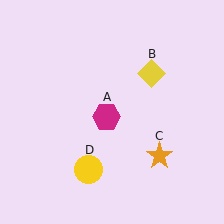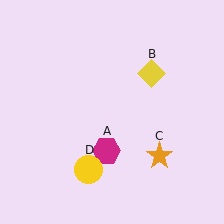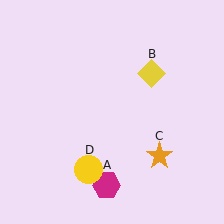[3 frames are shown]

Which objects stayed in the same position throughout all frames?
Yellow diamond (object B) and orange star (object C) and yellow circle (object D) remained stationary.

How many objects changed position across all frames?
1 object changed position: magenta hexagon (object A).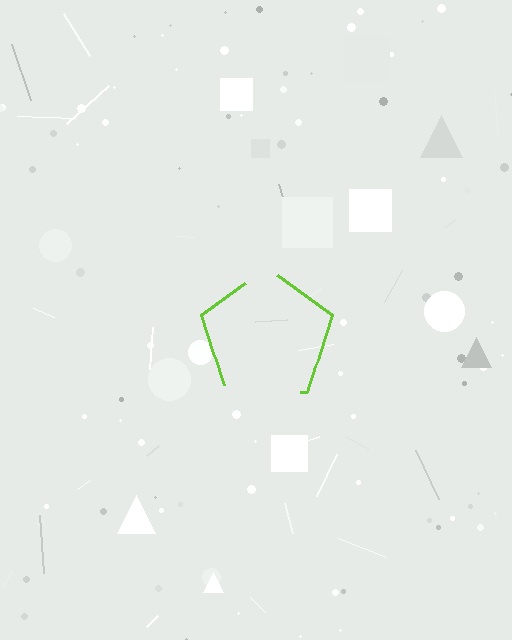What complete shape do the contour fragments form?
The contour fragments form a pentagon.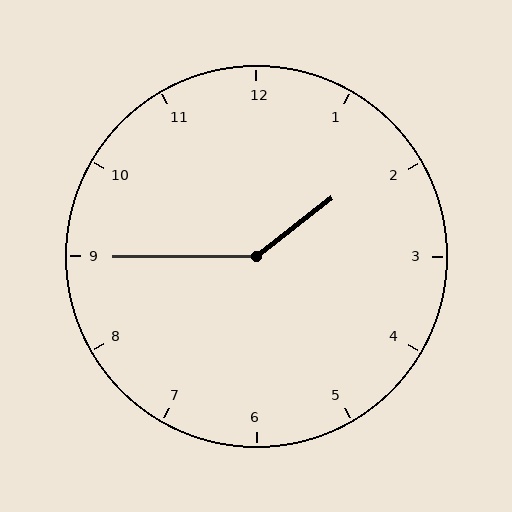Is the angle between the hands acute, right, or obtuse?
It is obtuse.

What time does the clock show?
1:45.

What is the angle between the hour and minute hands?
Approximately 142 degrees.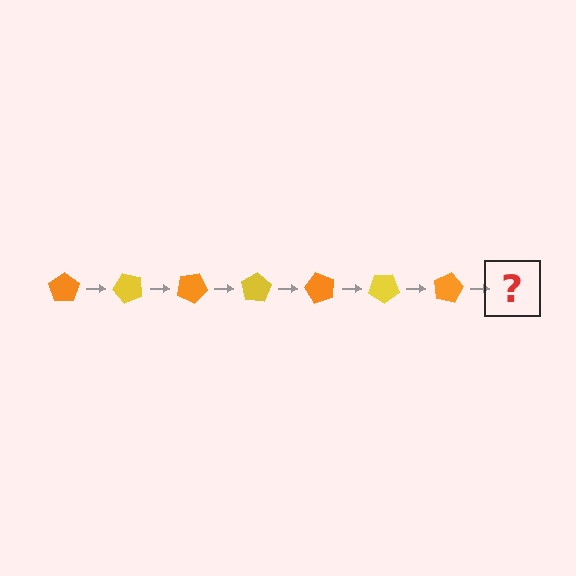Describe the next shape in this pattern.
It should be a yellow pentagon, rotated 350 degrees from the start.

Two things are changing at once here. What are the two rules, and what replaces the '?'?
The two rules are that it rotates 50 degrees each step and the color cycles through orange and yellow. The '?' should be a yellow pentagon, rotated 350 degrees from the start.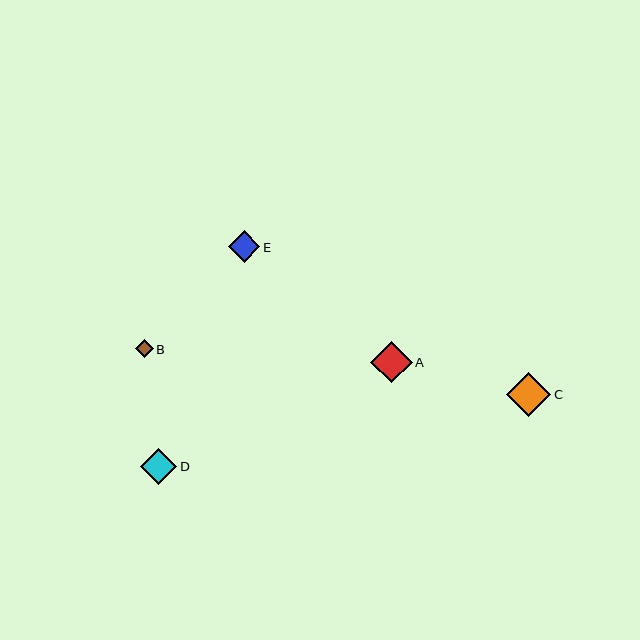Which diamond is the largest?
Diamond C is the largest with a size of approximately 44 pixels.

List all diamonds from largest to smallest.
From largest to smallest: C, A, D, E, B.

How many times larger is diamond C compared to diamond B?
Diamond C is approximately 2.4 times the size of diamond B.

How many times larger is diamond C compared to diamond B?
Diamond C is approximately 2.4 times the size of diamond B.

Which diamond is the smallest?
Diamond B is the smallest with a size of approximately 18 pixels.